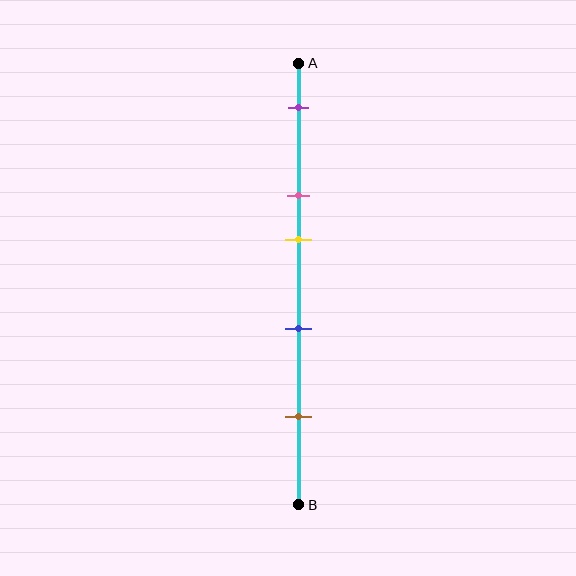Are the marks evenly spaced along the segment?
No, the marks are not evenly spaced.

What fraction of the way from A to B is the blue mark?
The blue mark is approximately 60% (0.6) of the way from A to B.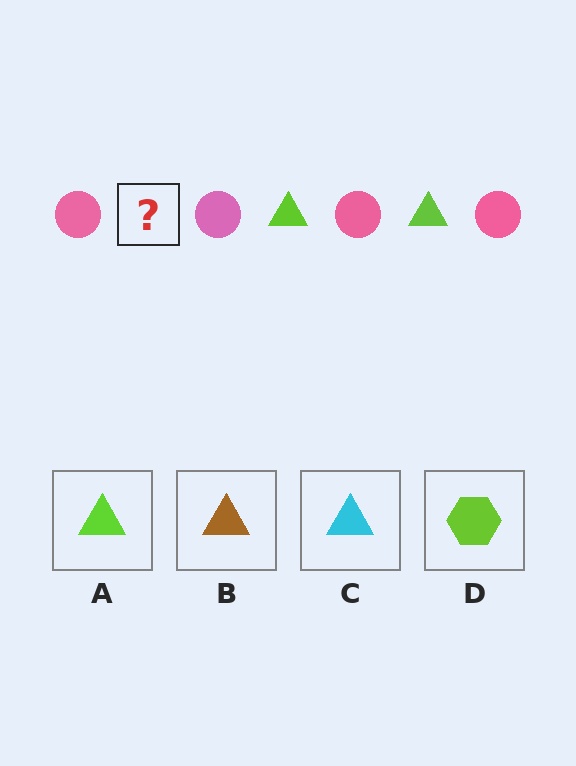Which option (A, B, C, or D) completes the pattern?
A.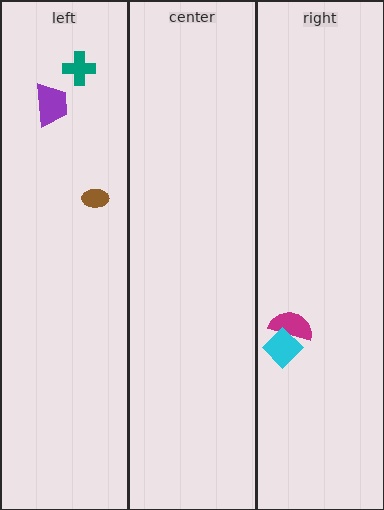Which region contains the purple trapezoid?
The left region.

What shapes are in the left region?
The teal cross, the brown ellipse, the purple trapezoid.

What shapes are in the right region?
The magenta semicircle, the cyan diamond.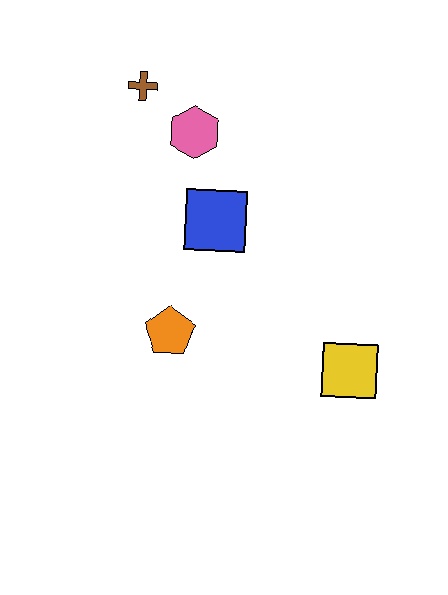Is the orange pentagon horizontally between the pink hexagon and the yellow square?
No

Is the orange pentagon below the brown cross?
Yes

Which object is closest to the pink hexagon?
The brown cross is closest to the pink hexagon.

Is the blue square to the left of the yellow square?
Yes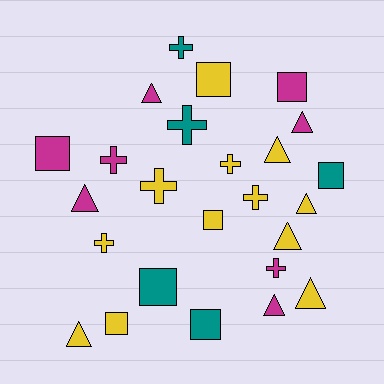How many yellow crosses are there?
There are 4 yellow crosses.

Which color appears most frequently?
Yellow, with 12 objects.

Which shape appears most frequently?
Triangle, with 9 objects.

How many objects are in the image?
There are 25 objects.